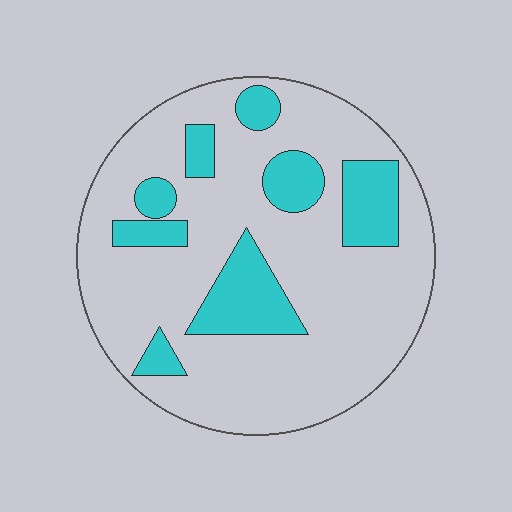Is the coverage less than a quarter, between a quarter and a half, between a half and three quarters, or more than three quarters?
Less than a quarter.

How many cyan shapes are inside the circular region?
8.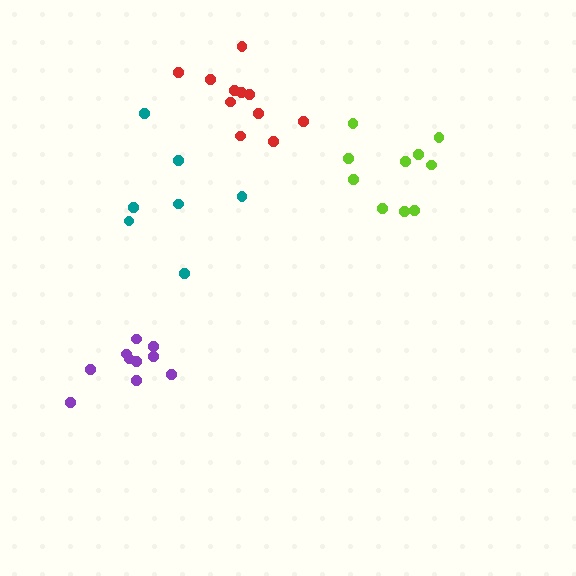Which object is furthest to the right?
The lime cluster is rightmost.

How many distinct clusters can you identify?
There are 4 distinct clusters.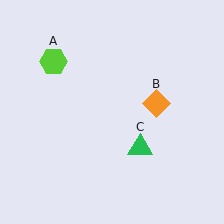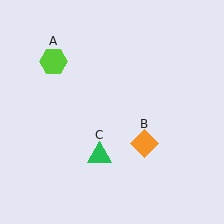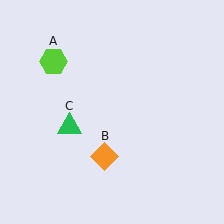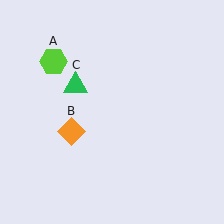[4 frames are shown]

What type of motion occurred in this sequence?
The orange diamond (object B), green triangle (object C) rotated clockwise around the center of the scene.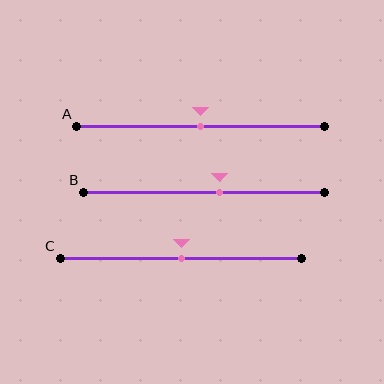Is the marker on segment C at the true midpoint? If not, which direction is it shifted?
Yes, the marker on segment C is at the true midpoint.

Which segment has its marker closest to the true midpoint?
Segment A has its marker closest to the true midpoint.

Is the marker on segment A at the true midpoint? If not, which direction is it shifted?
Yes, the marker on segment A is at the true midpoint.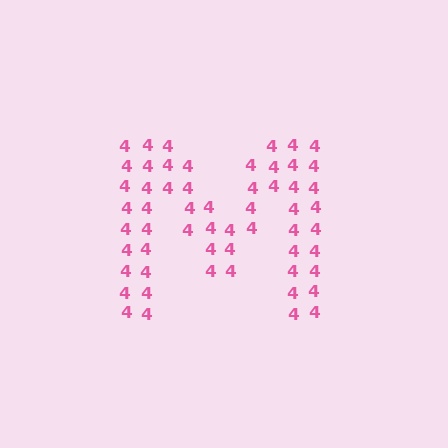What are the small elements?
The small elements are digit 4's.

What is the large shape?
The large shape is the letter M.